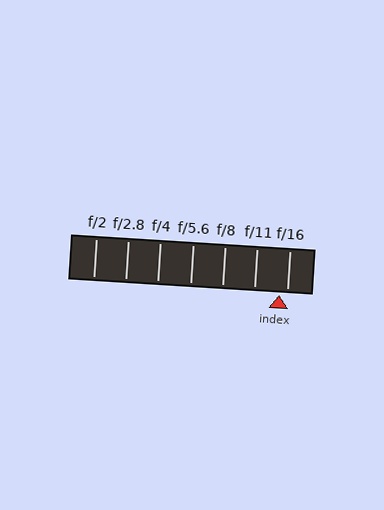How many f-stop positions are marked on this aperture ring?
There are 7 f-stop positions marked.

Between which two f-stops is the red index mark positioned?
The index mark is between f/11 and f/16.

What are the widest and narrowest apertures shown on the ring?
The widest aperture shown is f/2 and the narrowest is f/16.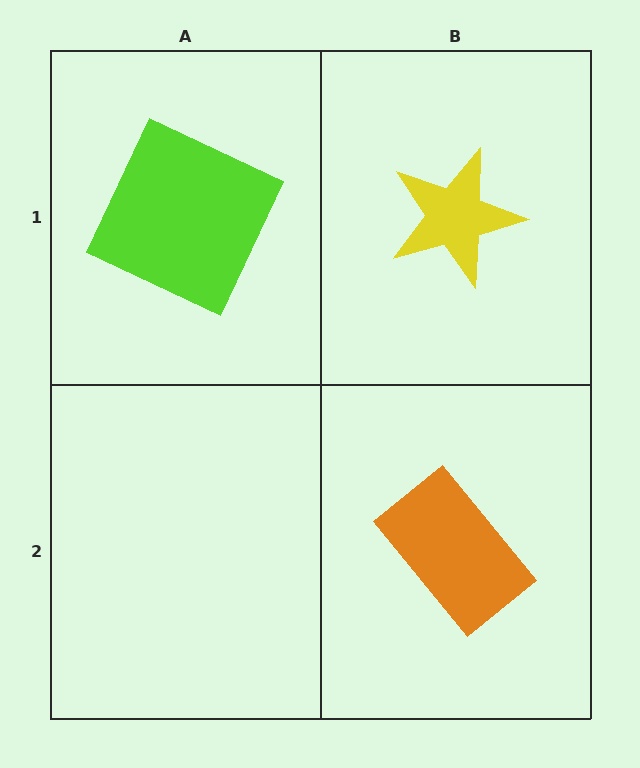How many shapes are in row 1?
2 shapes.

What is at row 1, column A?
A lime square.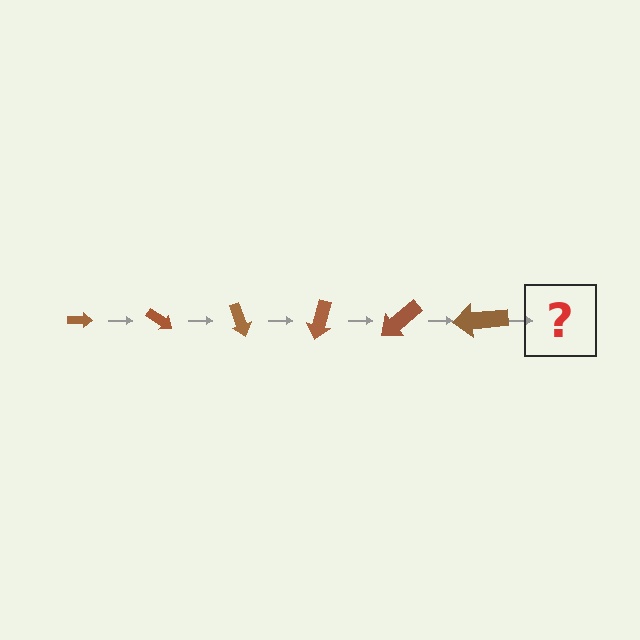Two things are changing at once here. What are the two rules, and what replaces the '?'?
The two rules are that the arrow grows larger each step and it rotates 35 degrees each step. The '?' should be an arrow, larger than the previous one and rotated 210 degrees from the start.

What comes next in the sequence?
The next element should be an arrow, larger than the previous one and rotated 210 degrees from the start.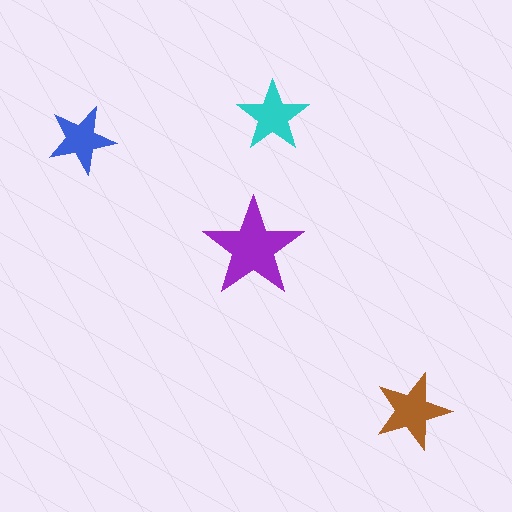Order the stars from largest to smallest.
the purple one, the brown one, the cyan one, the blue one.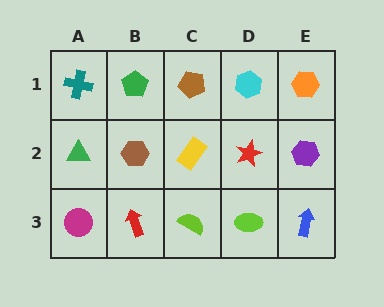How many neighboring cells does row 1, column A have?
2.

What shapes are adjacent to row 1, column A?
A green triangle (row 2, column A), a green pentagon (row 1, column B).